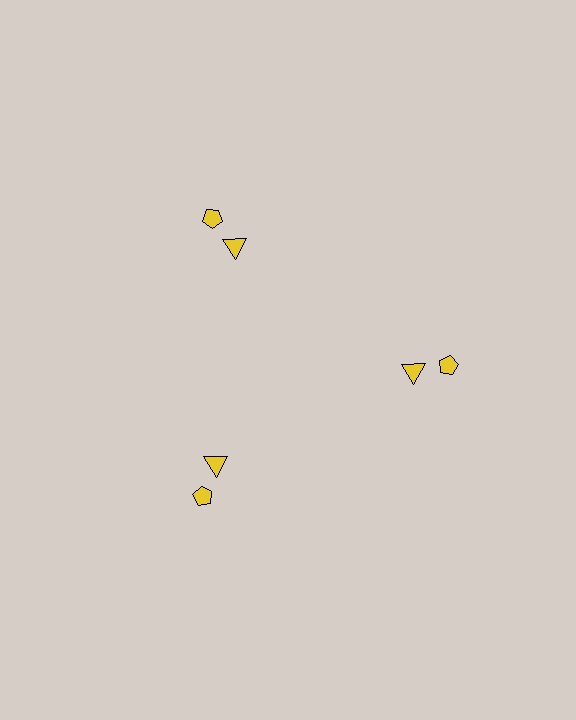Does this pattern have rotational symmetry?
Yes, this pattern has 3-fold rotational symmetry. It looks the same after rotating 120 degrees around the center.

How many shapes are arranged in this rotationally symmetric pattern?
There are 6 shapes, arranged in 3 groups of 2.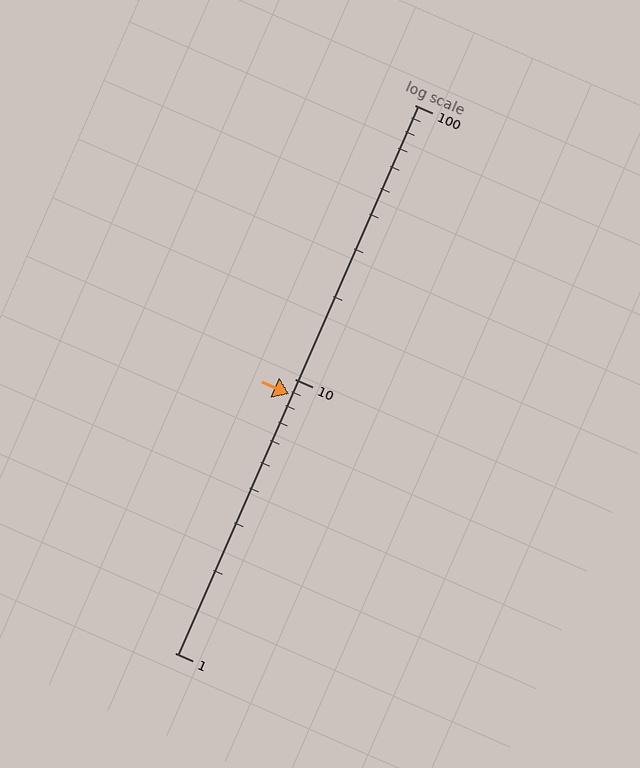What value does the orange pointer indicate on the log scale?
The pointer indicates approximately 8.8.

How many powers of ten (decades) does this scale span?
The scale spans 2 decades, from 1 to 100.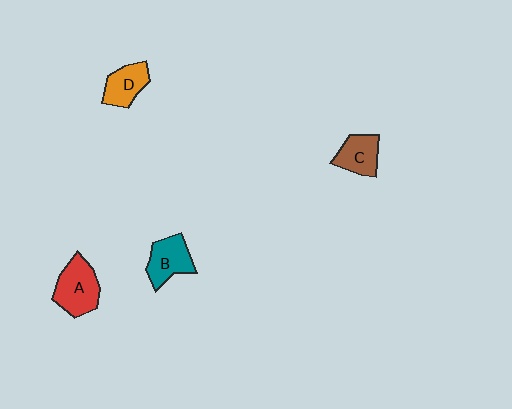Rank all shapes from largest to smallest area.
From largest to smallest: A (red), B (teal), C (brown), D (orange).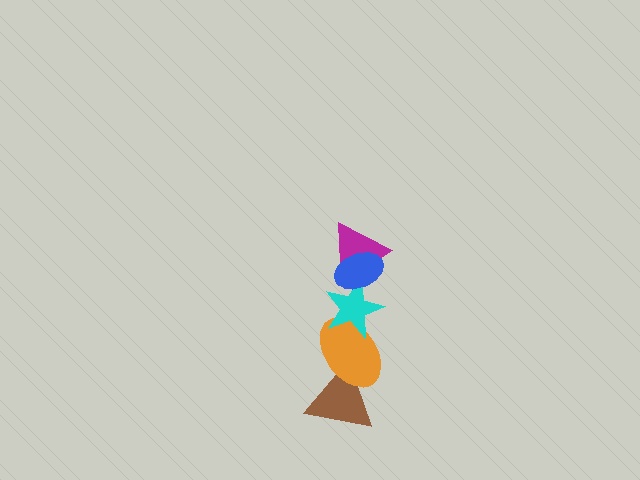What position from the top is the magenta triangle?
The magenta triangle is 2nd from the top.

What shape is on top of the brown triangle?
The orange ellipse is on top of the brown triangle.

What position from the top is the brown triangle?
The brown triangle is 5th from the top.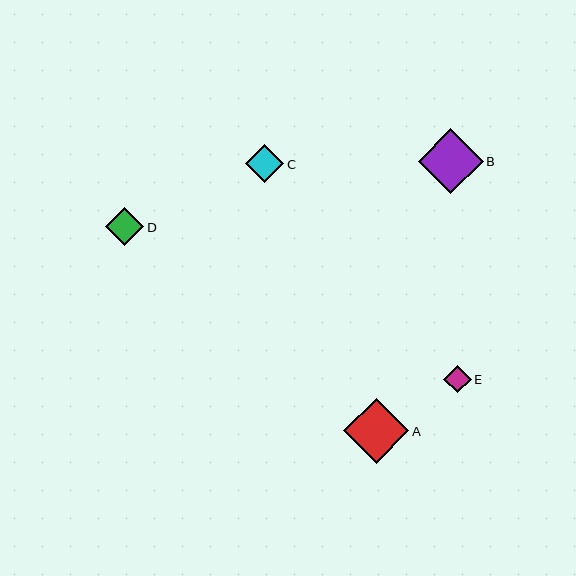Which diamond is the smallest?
Diamond E is the smallest with a size of approximately 27 pixels.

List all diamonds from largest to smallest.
From largest to smallest: B, A, D, C, E.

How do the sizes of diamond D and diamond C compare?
Diamond D and diamond C are approximately the same size.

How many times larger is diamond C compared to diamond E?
Diamond C is approximately 1.4 times the size of diamond E.